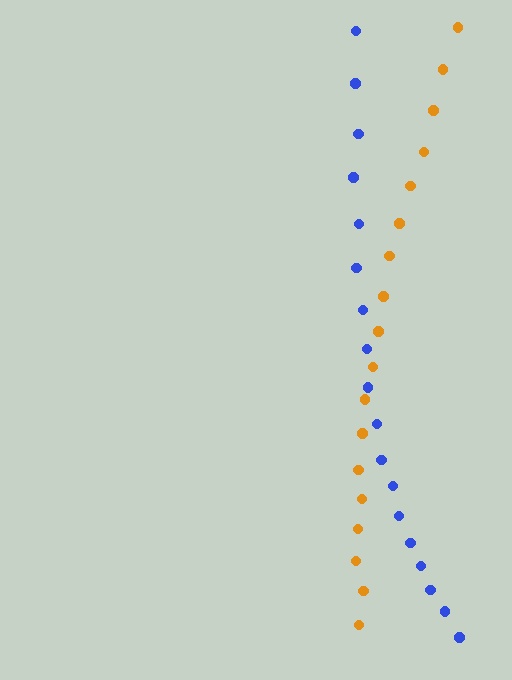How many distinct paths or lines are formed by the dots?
There are 2 distinct paths.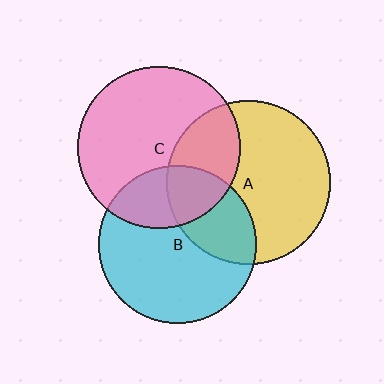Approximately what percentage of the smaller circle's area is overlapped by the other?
Approximately 30%.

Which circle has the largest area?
Circle A (yellow).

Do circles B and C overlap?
Yes.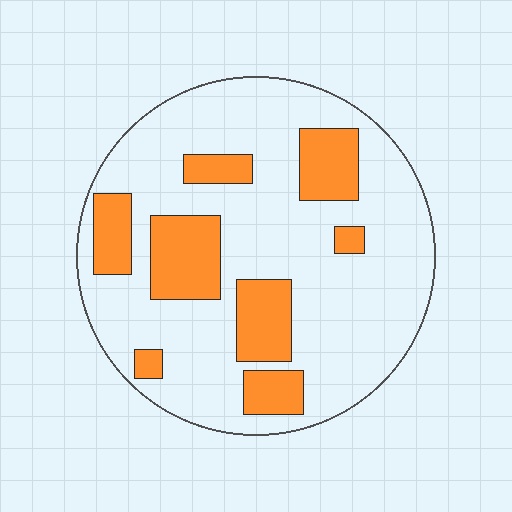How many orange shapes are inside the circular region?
8.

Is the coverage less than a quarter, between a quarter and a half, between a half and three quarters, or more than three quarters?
Less than a quarter.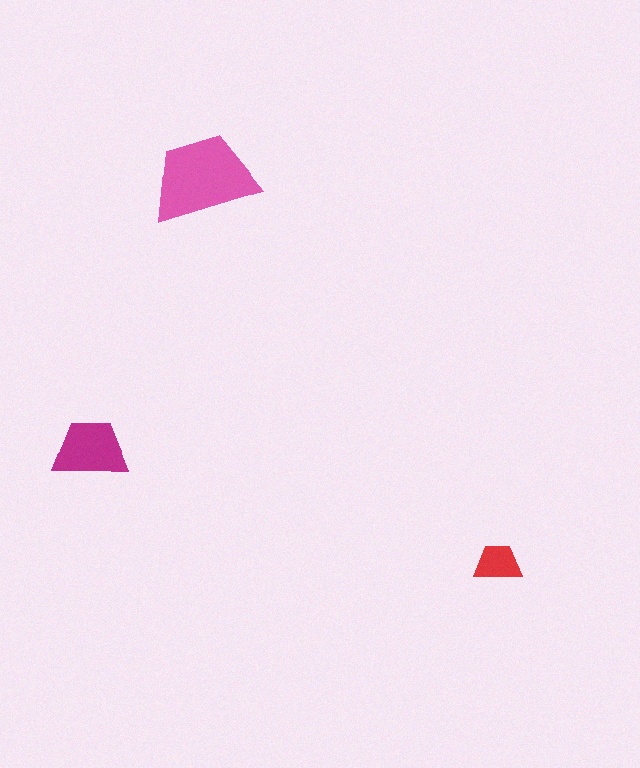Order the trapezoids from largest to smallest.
the pink one, the magenta one, the red one.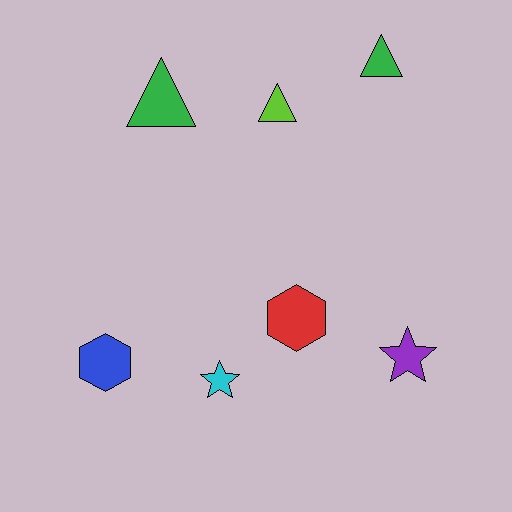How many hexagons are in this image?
There are 2 hexagons.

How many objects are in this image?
There are 7 objects.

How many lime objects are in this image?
There is 1 lime object.